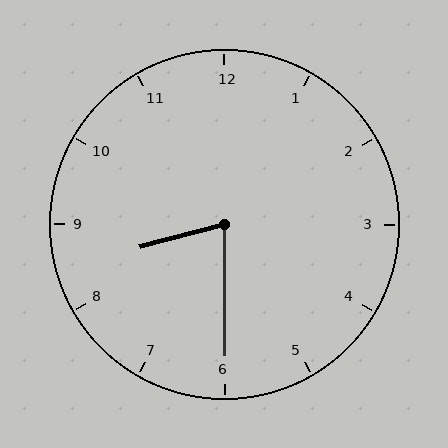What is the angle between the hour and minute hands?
Approximately 75 degrees.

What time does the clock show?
8:30.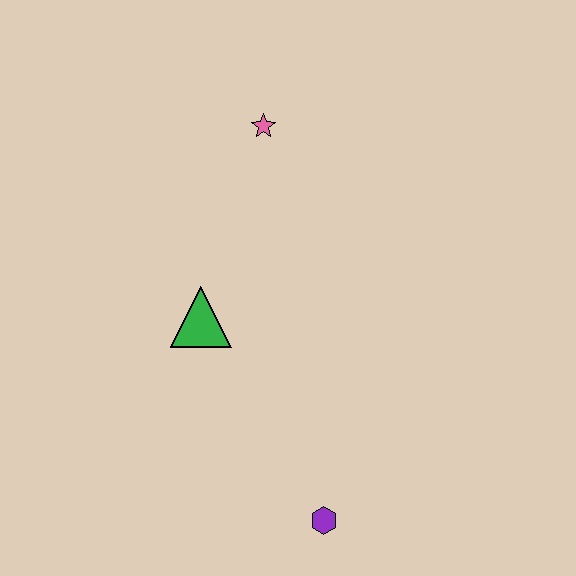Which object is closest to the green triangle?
The pink star is closest to the green triangle.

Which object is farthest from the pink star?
The purple hexagon is farthest from the pink star.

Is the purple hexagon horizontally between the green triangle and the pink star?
No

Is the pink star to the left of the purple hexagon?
Yes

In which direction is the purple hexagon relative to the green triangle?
The purple hexagon is below the green triangle.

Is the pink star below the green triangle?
No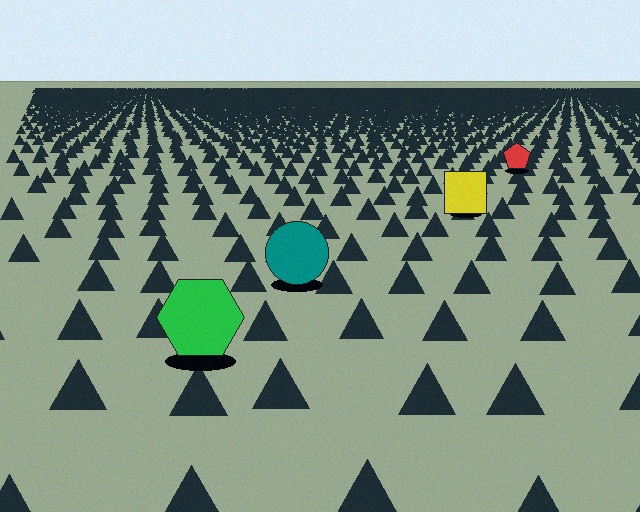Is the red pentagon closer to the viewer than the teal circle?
No. The teal circle is closer — you can tell from the texture gradient: the ground texture is coarser near it.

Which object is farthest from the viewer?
The red pentagon is farthest from the viewer. It appears smaller and the ground texture around it is denser.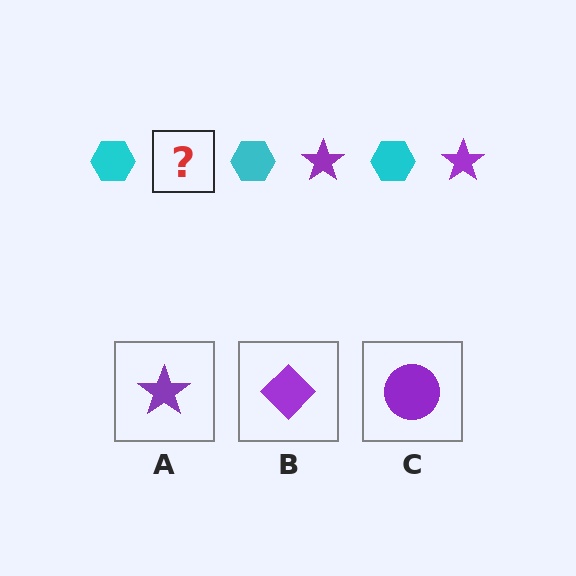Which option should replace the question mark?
Option A.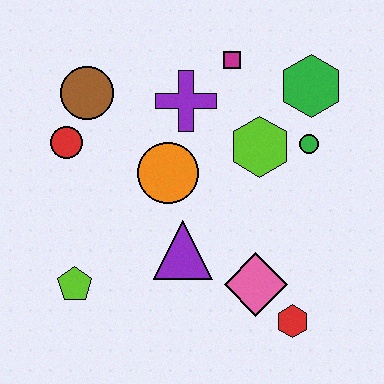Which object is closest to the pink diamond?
The red hexagon is closest to the pink diamond.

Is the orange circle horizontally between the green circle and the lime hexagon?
No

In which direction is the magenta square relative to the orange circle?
The magenta square is above the orange circle.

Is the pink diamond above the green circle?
No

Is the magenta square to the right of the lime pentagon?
Yes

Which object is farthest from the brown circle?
The red hexagon is farthest from the brown circle.